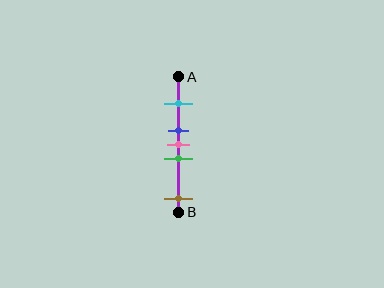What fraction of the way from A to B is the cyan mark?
The cyan mark is approximately 20% (0.2) of the way from A to B.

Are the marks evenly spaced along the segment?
No, the marks are not evenly spaced.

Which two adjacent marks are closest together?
The blue and pink marks are the closest adjacent pair.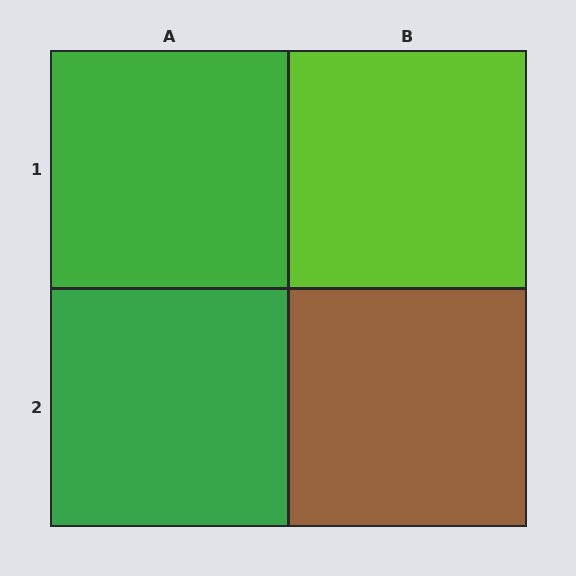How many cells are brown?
1 cell is brown.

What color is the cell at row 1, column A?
Green.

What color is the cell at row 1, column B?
Lime.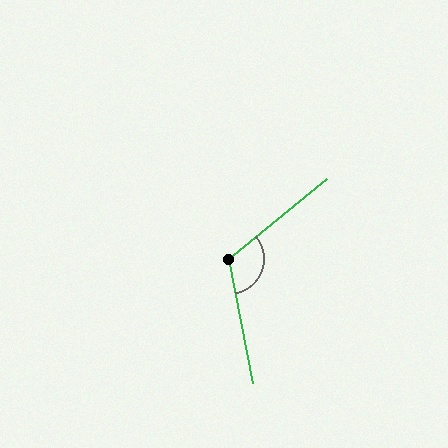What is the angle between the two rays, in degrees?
Approximately 119 degrees.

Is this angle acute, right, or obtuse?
It is obtuse.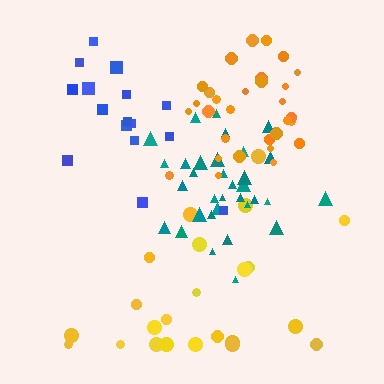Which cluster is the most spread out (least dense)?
Yellow.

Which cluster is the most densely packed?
Teal.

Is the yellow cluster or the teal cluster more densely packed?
Teal.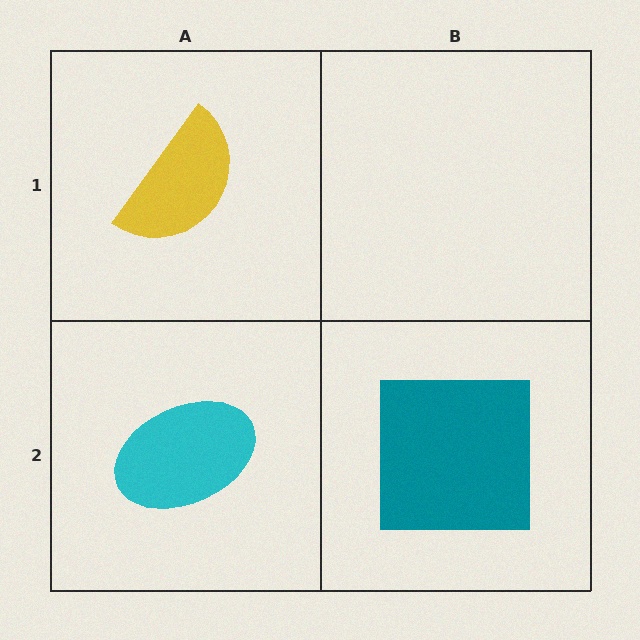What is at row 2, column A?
A cyan ellipse.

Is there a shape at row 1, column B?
No, that cell is empty.